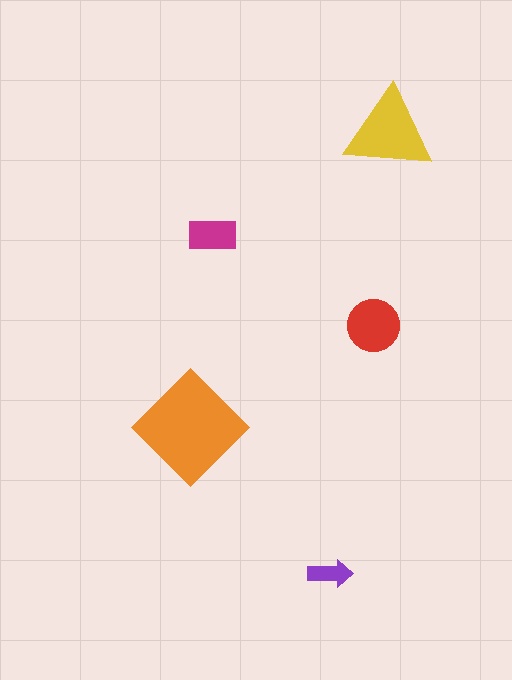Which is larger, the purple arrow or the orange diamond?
The orange diamond.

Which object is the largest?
The orange diamond.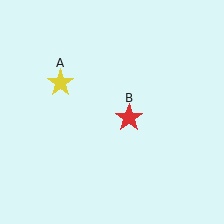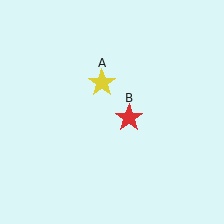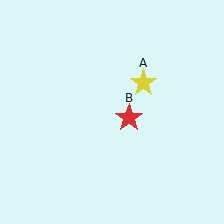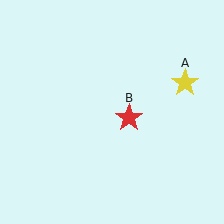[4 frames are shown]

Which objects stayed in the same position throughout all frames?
Red star (object B) remained stationary.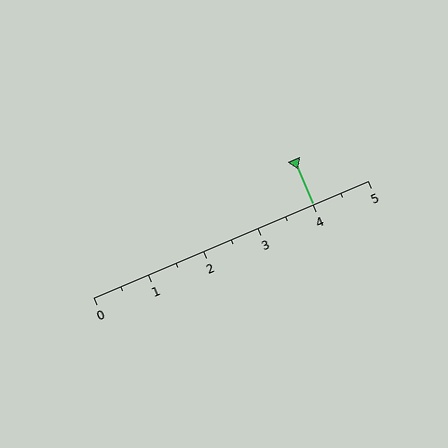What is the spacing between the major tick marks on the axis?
The major ticks are spaced 1 apart.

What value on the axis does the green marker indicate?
The marker indicates approximately 4.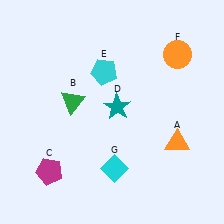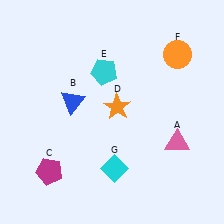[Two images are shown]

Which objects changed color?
A changed from orange to pink. B changed from green to blue. D changed from teal to orange.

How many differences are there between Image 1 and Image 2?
There are 3 differences between the two images.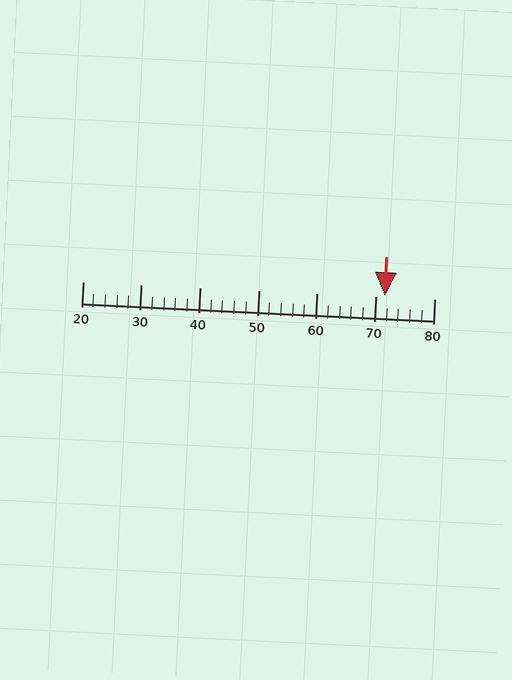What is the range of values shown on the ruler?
The ruler shows values from 20 to 80.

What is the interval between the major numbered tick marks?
The major tick marks are spaced 10 units apart.